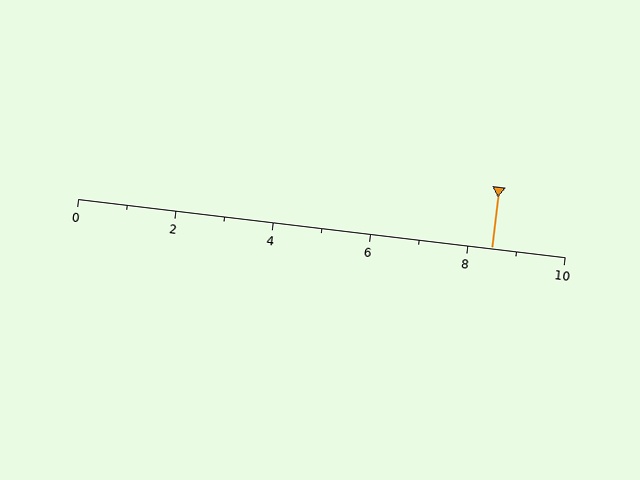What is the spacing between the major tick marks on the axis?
The major ticks are spaced 2 apart.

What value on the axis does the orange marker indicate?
The marker indicates approximately 8.5.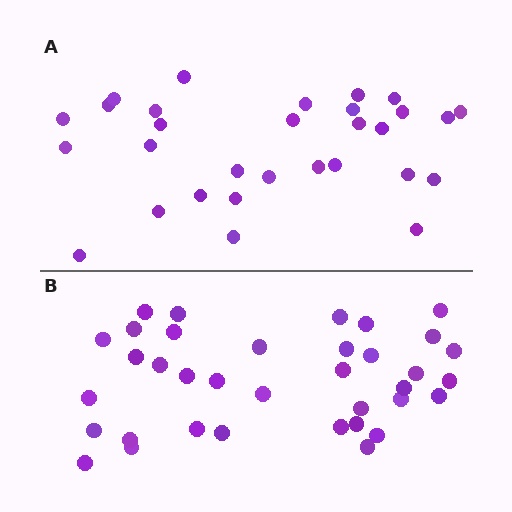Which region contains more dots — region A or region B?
Region B (the bottom region) has more dots.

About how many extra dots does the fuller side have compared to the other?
Region B has about 6 more dots than region A.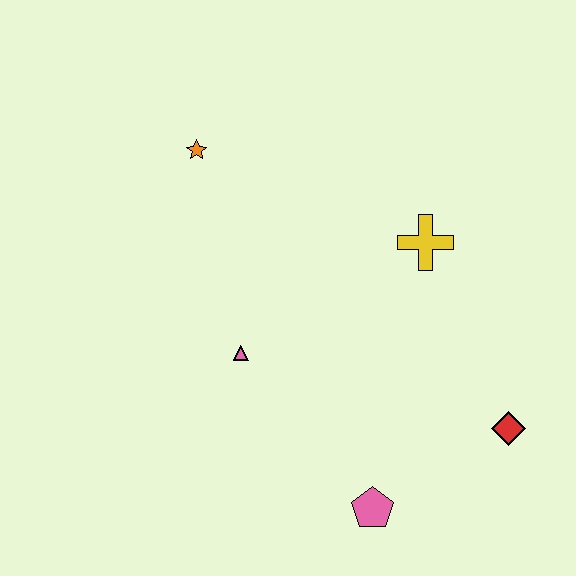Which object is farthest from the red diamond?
The orange star is farthest from the red diamond.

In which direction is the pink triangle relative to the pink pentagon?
The pink triangle is above the pink pentagon.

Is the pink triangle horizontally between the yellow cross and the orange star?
Yes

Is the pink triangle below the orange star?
Yes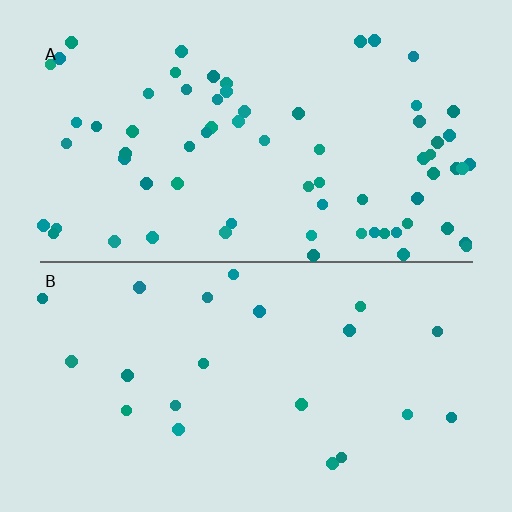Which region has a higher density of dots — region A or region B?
A (the top).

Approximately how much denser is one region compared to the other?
Approximately 3.2× — region A over region B.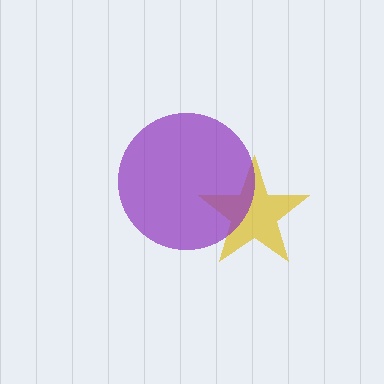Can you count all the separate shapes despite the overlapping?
Yes, there are 2 separate shapes.